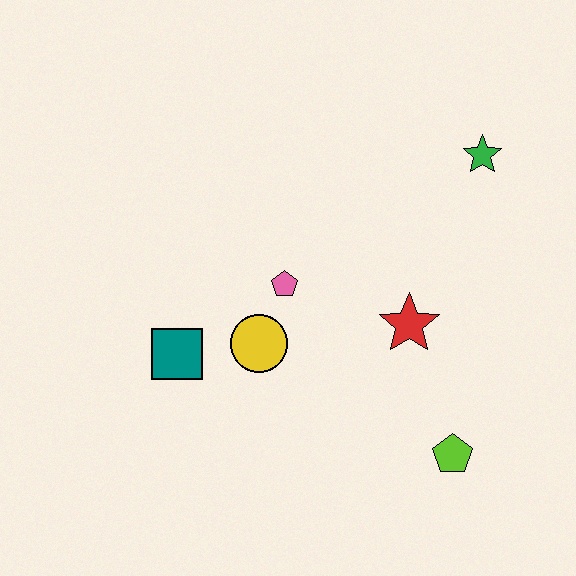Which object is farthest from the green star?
The teal square is farthest from the green star.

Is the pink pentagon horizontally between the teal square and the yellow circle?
No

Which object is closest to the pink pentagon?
The yellow circle is closest to the pink pentagon.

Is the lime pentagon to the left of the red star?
No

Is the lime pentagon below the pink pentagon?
Yes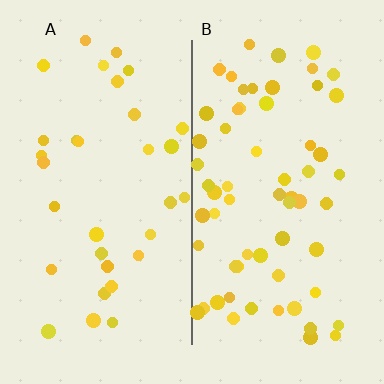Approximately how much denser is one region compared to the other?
Approximately 1.9× — region B over region A.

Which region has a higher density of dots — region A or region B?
B (the right).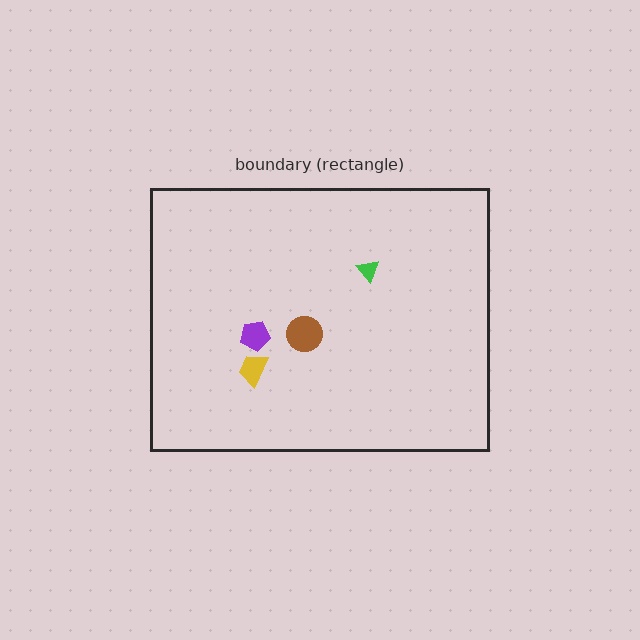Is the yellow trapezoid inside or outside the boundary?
Inside.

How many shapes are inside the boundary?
4 inside, 0 outside.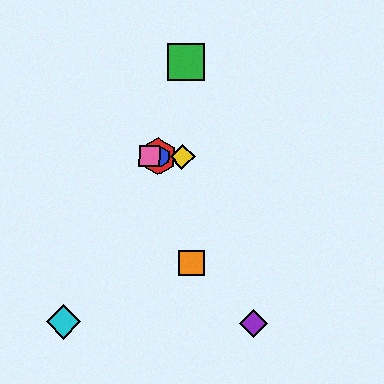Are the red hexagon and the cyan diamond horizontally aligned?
No, the red hexagon is at y≈156 and the cyan diamond is at y≈322.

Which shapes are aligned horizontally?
The red hexagon, the blue hexagon, the yellow diamond, the pink square are aligned horizontally.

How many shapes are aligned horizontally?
4 shapes (the red hexagon, the blue hexagon, the yellow diamond, the pink square) are aligned horizontally.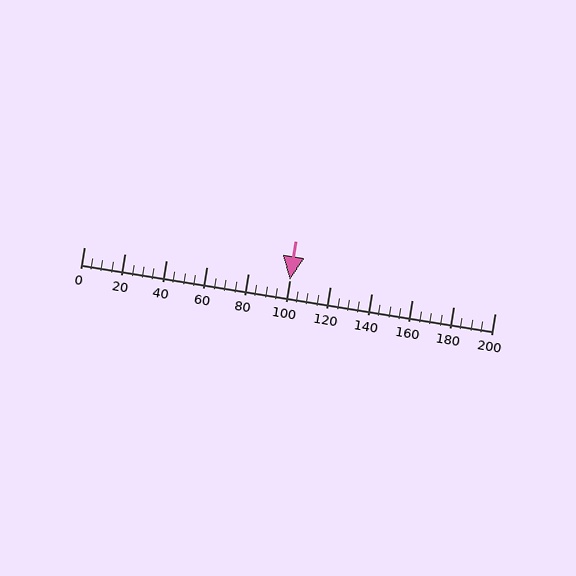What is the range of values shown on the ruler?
The ruler shows values from 0 to 200.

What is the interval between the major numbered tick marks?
The major tick marks are spaced 20 units apart.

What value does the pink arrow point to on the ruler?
The pink arrow points to approximately 100.